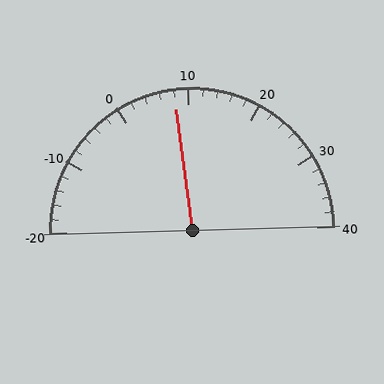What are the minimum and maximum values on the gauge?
The gauge ranges from -20 to 40.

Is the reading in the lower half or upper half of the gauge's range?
The reading is in the lower half of the range (-20 to 40).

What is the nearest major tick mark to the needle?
The nearest major tick mark is 10.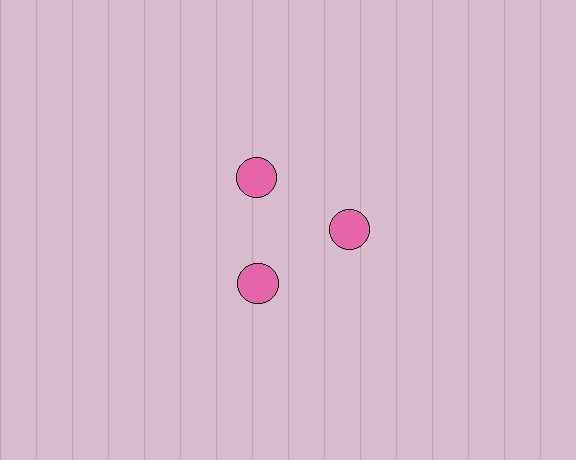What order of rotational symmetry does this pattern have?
This pattern has 3-fold rotational symmetry.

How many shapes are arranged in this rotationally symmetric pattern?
There are 3 shapes, arranged in 3 groups of 1.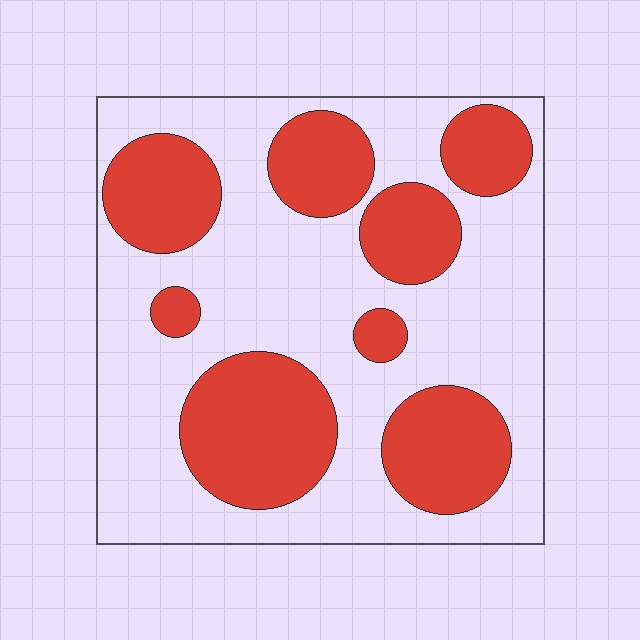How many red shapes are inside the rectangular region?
8.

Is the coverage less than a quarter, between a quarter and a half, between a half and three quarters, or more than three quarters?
Between a quarter and a half.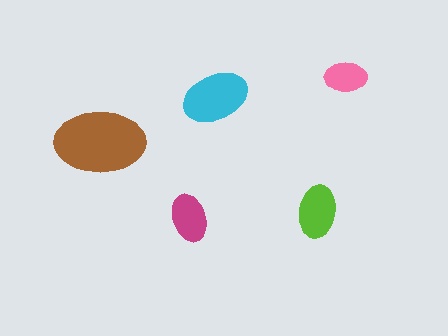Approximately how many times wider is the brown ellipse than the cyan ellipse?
About 1.5 times wider.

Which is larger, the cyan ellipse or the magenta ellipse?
The cyan one.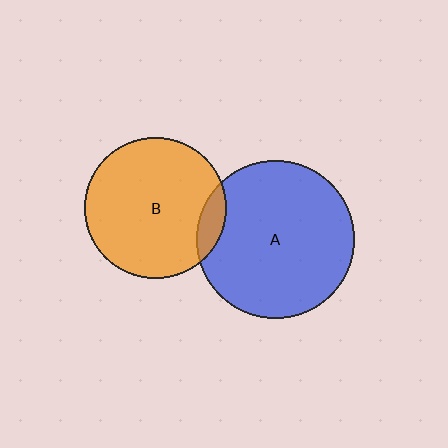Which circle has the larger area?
Circle A (blue).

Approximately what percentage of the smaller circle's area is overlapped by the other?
Approximately 10%.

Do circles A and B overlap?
Yes.